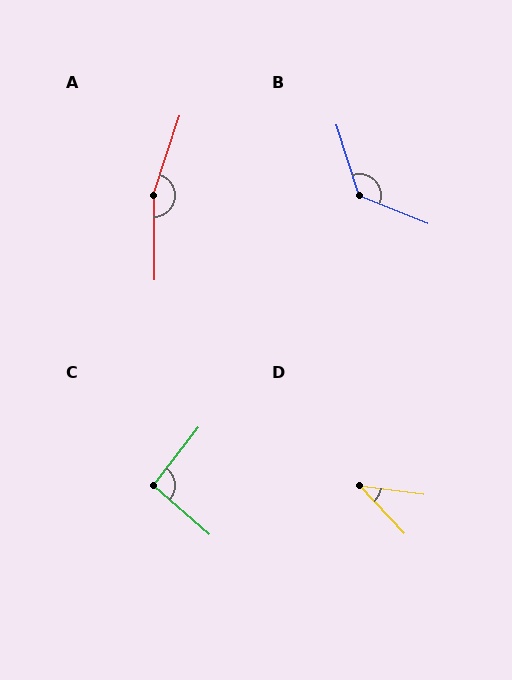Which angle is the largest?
A, at approximately 162 degrees.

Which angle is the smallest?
D, at approximately 39 degrees.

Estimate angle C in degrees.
Approximately 94 degrees.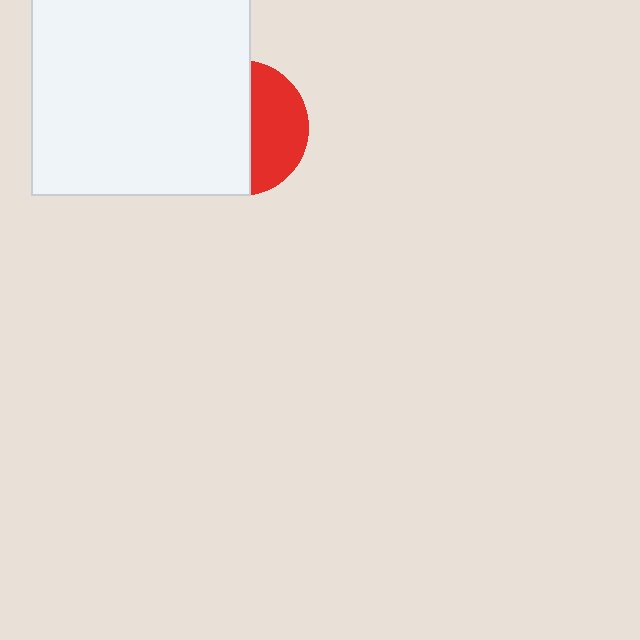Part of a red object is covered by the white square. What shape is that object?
It is a circle.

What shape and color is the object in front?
The object in front is a white square.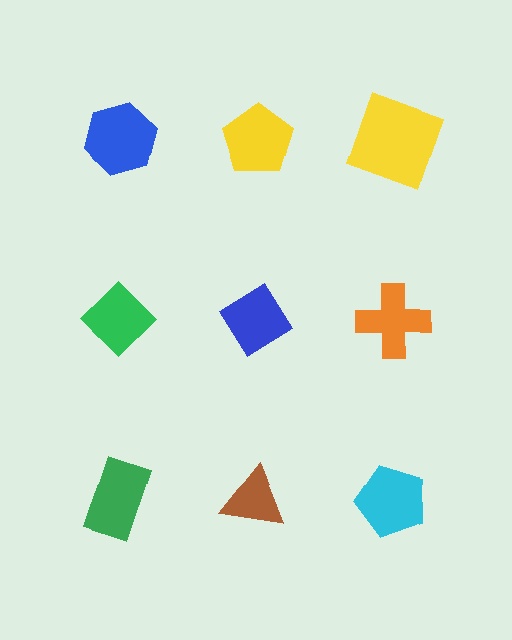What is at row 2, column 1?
A green diamond.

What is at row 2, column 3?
An orange cross.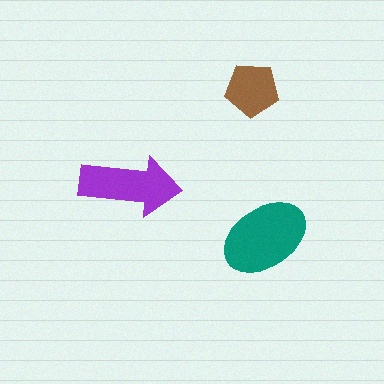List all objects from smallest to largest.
The brown pentagon, the purple arrow, the teal ellipse.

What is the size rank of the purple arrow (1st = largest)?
2nd.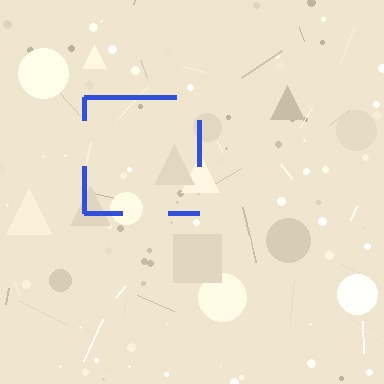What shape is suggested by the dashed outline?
The dashed outline suggests a square.